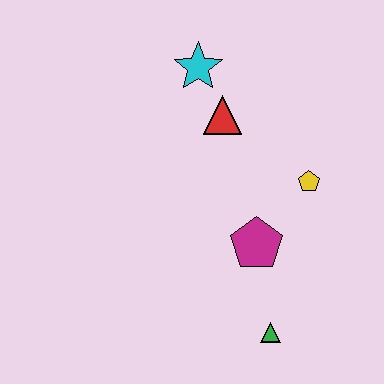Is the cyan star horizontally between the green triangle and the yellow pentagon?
No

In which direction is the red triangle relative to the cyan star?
The red triangle is below the cyan star.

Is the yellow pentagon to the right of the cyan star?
Yes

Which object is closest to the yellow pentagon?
The magenta pentagon is closest to the yellow pentagon.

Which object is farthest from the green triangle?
The cyan star is farthest from the green triangle.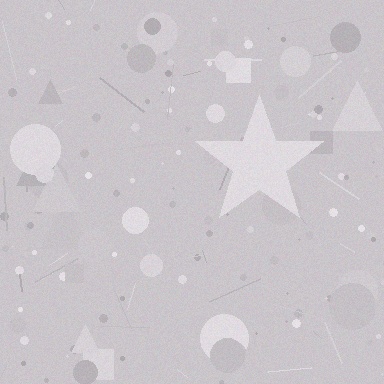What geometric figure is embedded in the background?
A star is embedded in the background.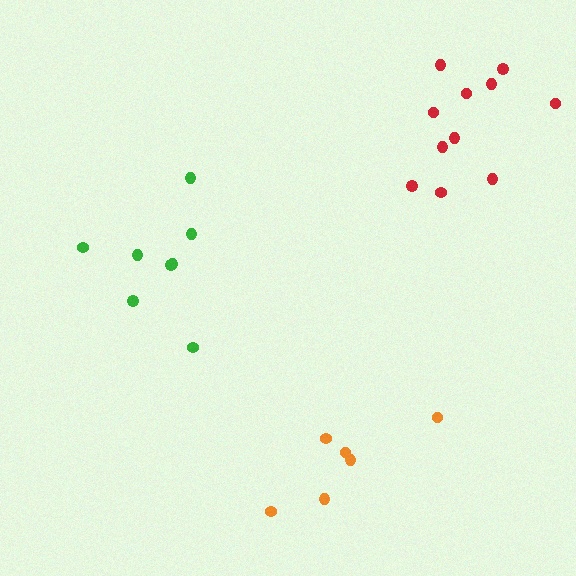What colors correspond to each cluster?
The clusters are colored: green, red, orange.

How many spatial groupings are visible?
There are 3 spatial groupings.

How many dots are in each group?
Group 1: 8 dots, Group 2: 11 dots, Group 3: 6 dots (25 total).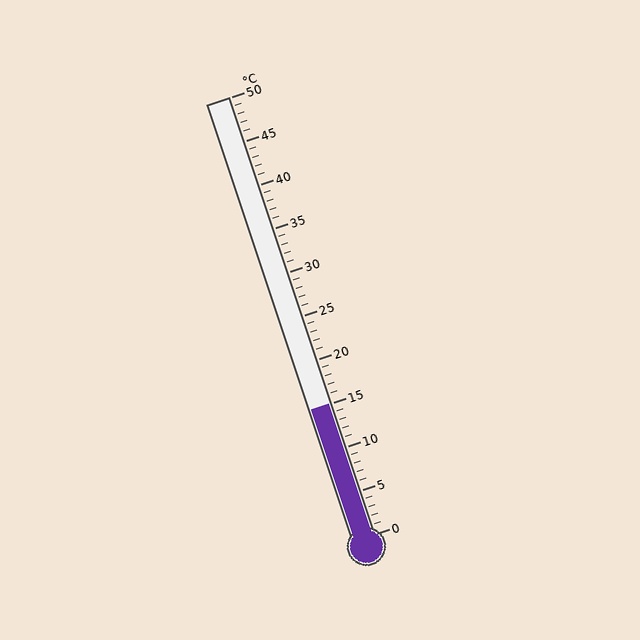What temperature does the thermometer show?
The thermometer shows approximately 15°C.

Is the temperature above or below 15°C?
The temperature is at 15°C.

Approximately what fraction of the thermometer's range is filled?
The thermometer is filled to approximately 30% of its range.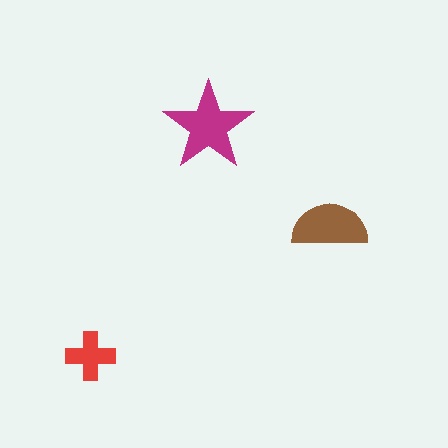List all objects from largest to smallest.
The magenta star, the brown semicircle, the red cross.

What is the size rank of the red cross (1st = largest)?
3rd.